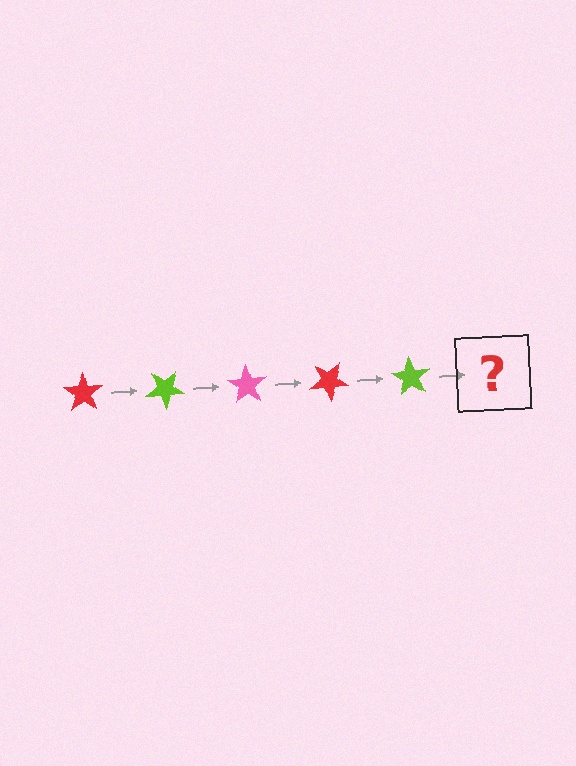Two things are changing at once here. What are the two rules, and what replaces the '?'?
The two rules are that it rotates 35 degrees each step and the color cycles through red, lime, and pink. The '?' should be a pink star, rotated 175 degrees from the start.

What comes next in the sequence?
The next element should be a pink star, rotated 175 degrees from the start.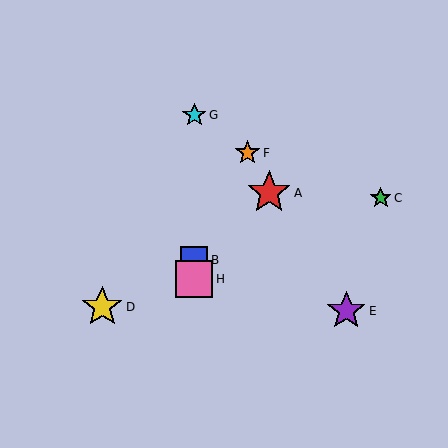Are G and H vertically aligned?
Yes, both are at x≈194.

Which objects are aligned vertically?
Objects B, G, H are aligned vertically.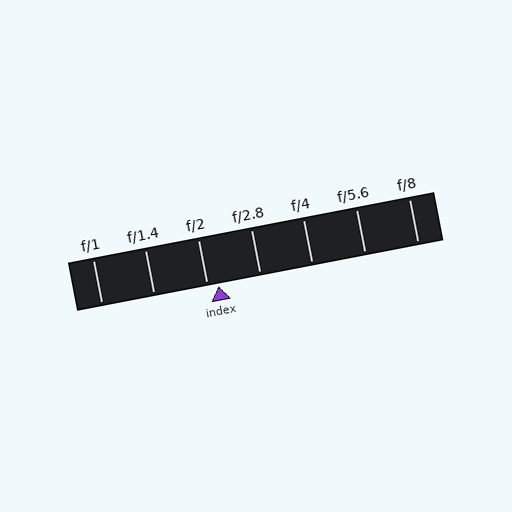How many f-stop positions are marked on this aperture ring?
There are 7 f-stop positions marked.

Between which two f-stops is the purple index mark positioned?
The index mark is between f/2 and f/2.8.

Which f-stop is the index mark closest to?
The index mark is closest to f/2.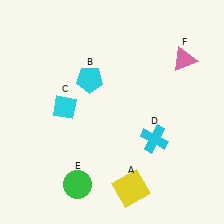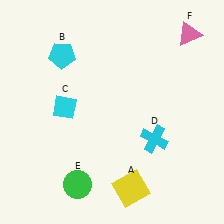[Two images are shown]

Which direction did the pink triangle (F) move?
The pink triangle (F) moved up.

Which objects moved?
The objects that moved are: the cyan pentagon (B), the pink triangle (F).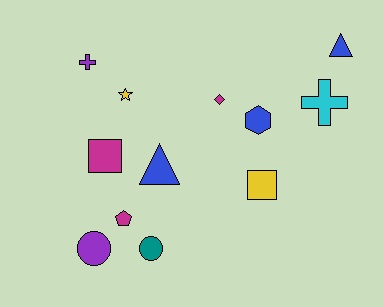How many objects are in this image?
There are 12 objects.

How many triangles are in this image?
There are 2 triangles.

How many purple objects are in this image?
There are 2 purple objects.